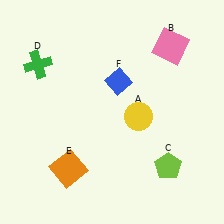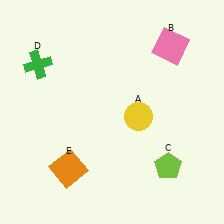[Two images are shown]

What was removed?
The blue diamond (F) was removed in Image 2.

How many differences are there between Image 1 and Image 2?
There is 1 difference between the two images.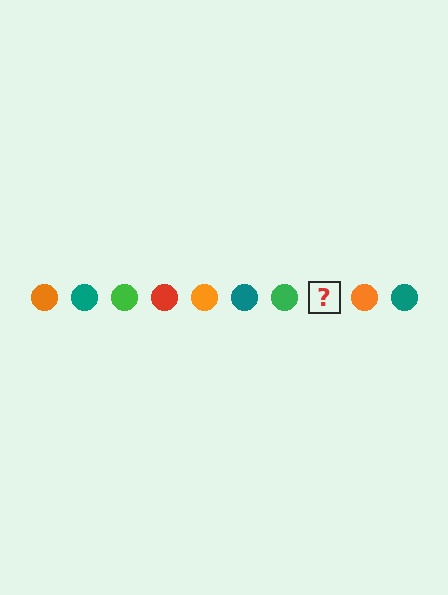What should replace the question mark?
The question mark should be replaced with a red circle.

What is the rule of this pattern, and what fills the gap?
The rule is that the pattern cycles through orange, teal, green, red circles. The gap should be filled with a red circle.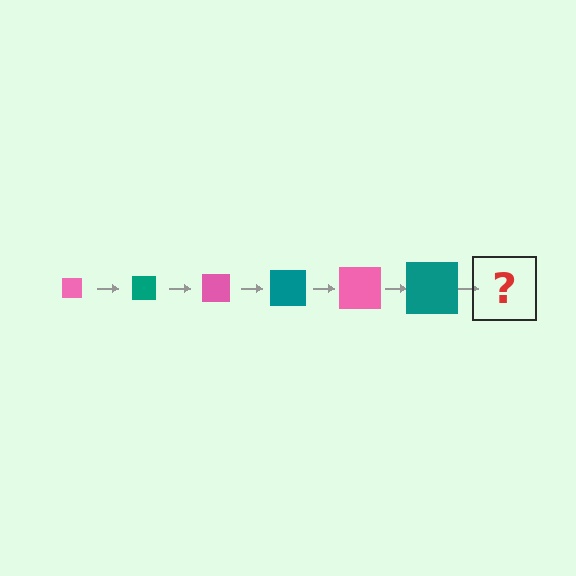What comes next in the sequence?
The next element should be a pink square, larger than the previous one.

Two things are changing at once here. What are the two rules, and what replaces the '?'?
The two rules are that the square grows larger each step and the color cycles through pink and teal. The '?' should be a pink square, larger than the previous one.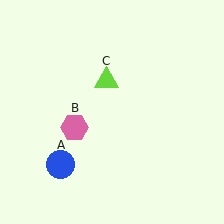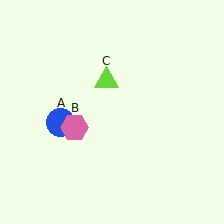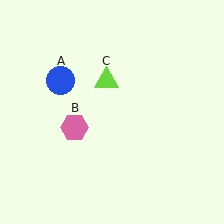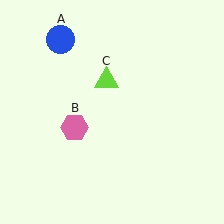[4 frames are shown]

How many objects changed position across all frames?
1 object changed position: blue circle (object A).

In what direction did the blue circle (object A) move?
The blue circle (object A) moved up.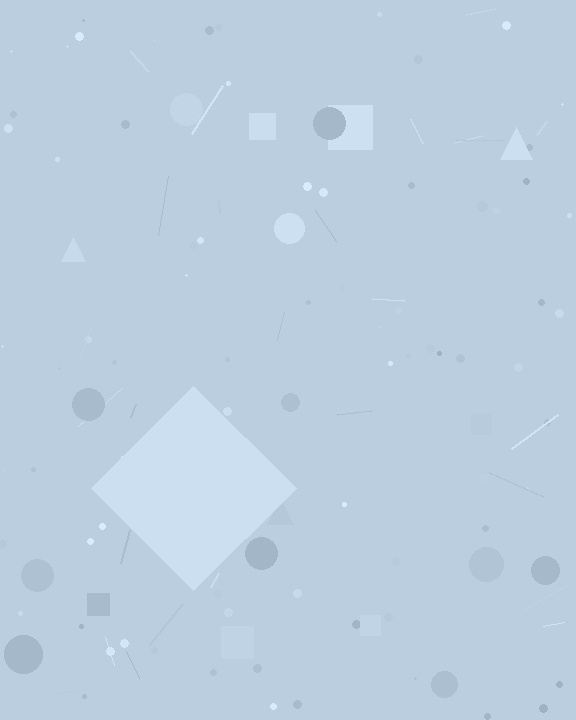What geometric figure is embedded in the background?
A diamond is embedded in the background.